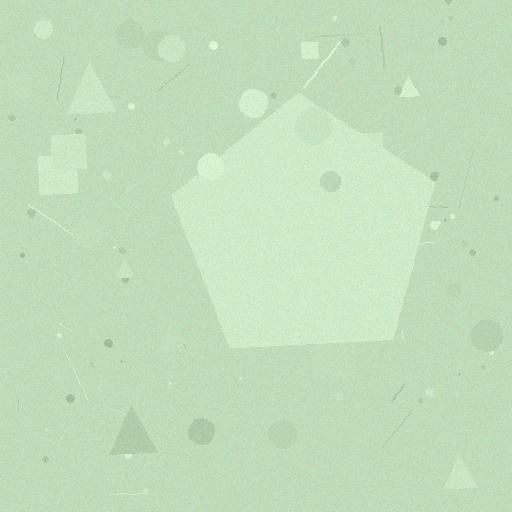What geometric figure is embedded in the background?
A pentagon is embedded in the background.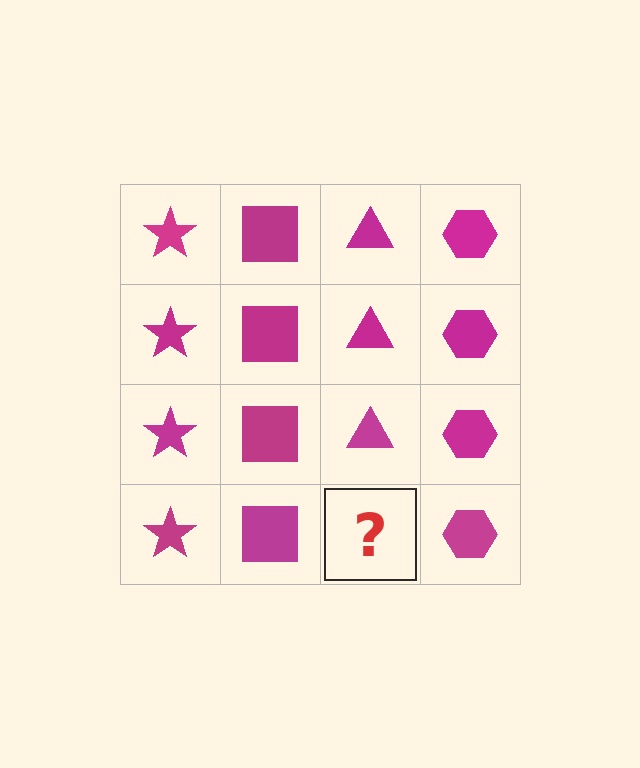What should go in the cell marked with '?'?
The missing cell should contain a magenta triangle.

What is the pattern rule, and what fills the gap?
The rule is that each column has a consistent shape. The gap should be filled with a magenta triangle.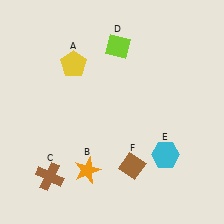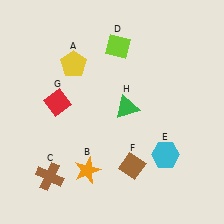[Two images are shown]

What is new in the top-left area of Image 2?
A red diamond (G) was added in the top-left area of Image 2.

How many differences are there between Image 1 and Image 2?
There are 2 differences between the two images.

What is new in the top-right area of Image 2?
A green triangle (H) was added in the top-right area of Image 2.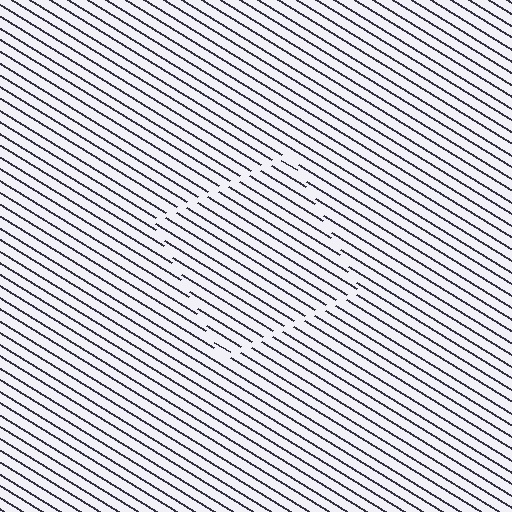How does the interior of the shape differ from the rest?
The interior of the shape contains the same grating, shifted by half a period — the contour is defined by the phase discontinuity where line-ends from the inner and outer gratings abut.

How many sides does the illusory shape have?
4 sides — the line-ends trace a square.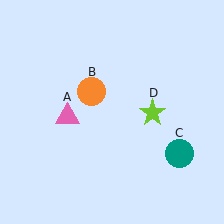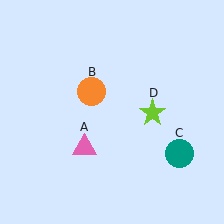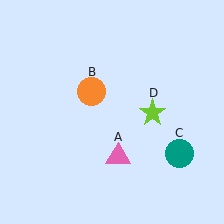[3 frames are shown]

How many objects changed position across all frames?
1 object changed position: pink triangle (object A).